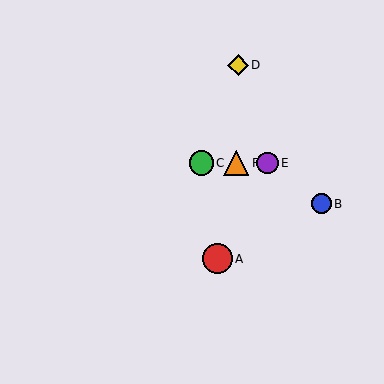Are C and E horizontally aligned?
Yes, both are at y≈163.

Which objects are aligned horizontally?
Objects C, E, F are aligned horizontally.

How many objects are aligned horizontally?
3 objects (C, E, F) are aligned horizontally.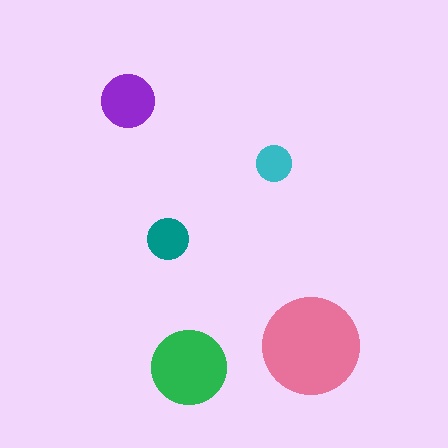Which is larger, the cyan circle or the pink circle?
The pink one.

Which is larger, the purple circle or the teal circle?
The purple one.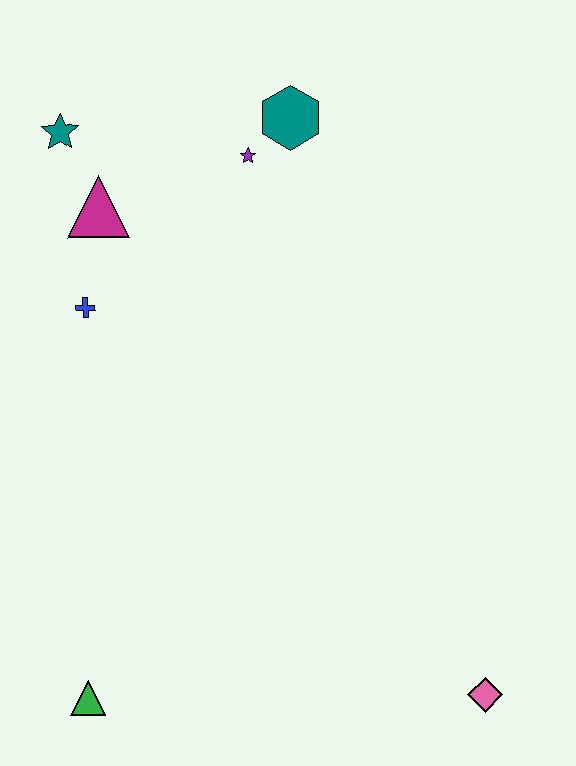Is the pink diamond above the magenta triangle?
No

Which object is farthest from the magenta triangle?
The pink diamond is farthest from the magenta triangle.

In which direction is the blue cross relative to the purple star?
The blue cross is to the left of the purple star.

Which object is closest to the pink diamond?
The green triangle is closest to the pink diamond.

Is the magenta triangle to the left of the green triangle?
No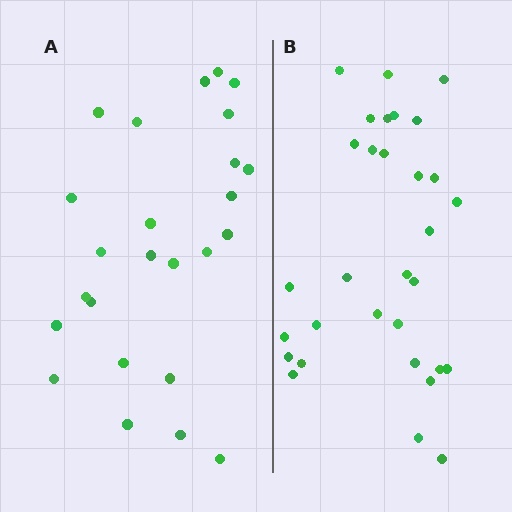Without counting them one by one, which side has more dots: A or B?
Region B (the right region) has more dots.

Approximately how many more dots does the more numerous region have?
Region B has about 6 more dots than region A.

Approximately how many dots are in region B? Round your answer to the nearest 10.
About 30 dots. (The exact count is 31, which rounds to 30.)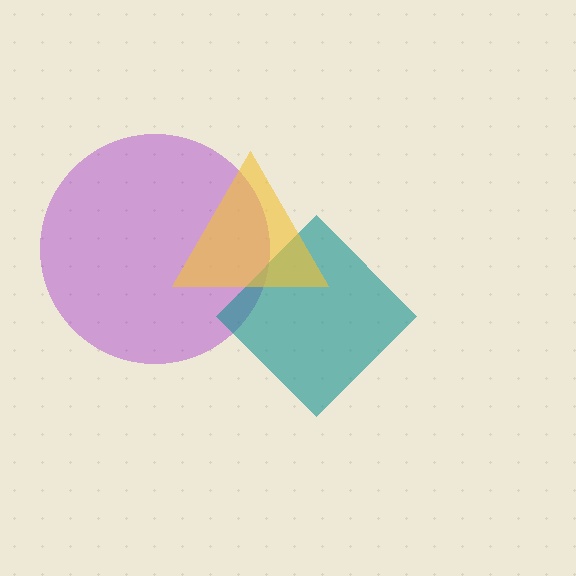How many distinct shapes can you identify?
There are 3 distinct shapes: a purple circle, a teal diamond, a yellow triangle.